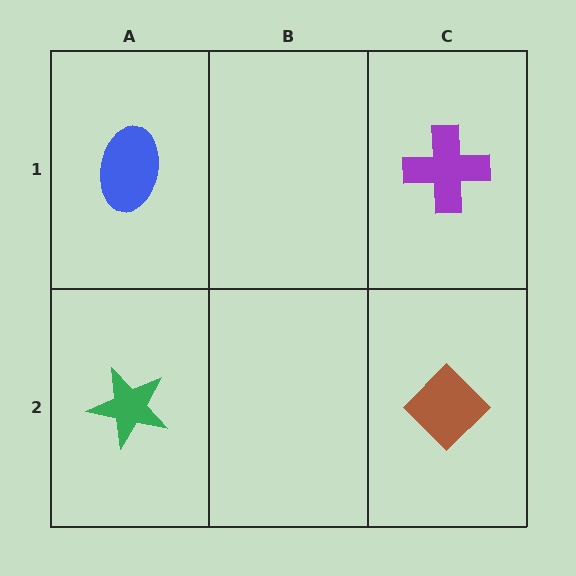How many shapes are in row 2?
2 shapes.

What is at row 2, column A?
A green star.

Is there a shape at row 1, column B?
No, that cell is empty.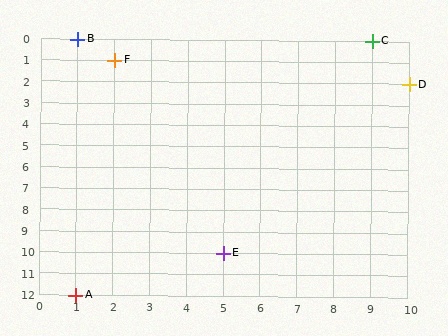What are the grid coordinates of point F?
Point F is at grid coordinates (2, 1).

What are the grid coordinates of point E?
Point E is at grid coordinates (5, 10).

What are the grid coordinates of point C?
Point C is at grid coordinates (9, 0).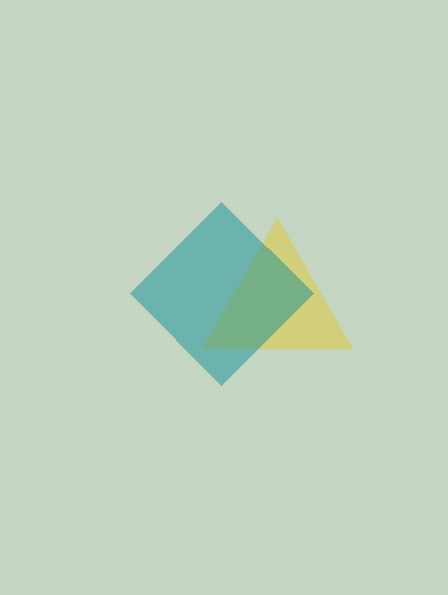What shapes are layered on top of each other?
The layered shapes are: a yellow triangle, a teal diamond.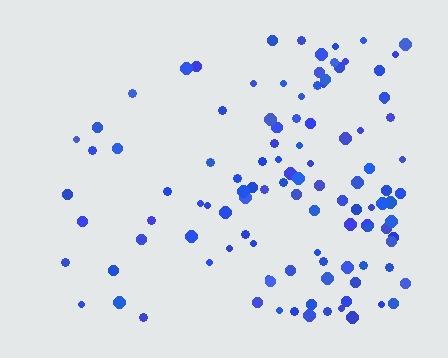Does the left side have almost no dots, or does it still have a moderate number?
Still a moderate number, just noticeably fewer than the right.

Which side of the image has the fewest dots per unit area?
The left.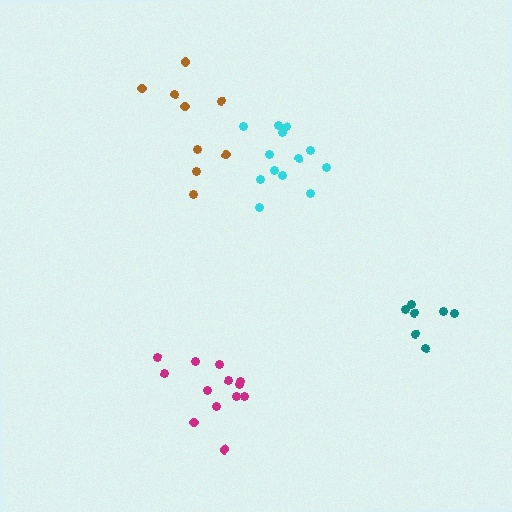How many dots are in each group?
Group 1: 7 dots, Group 2: 13 dots, Group 3: 9 dots, Group 4: 13 dots (42 total).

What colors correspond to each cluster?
The clusters are colored: teal, cyan, brown, magenta.